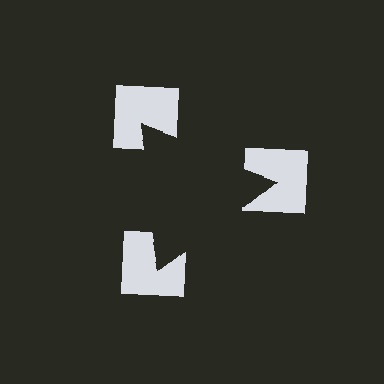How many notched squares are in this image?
There are 3 — one at each vertex of the illusory triangle.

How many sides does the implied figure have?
3 sides.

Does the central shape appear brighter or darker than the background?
It typically appears slightly darker than the background, even though no actual brightness change is drawn.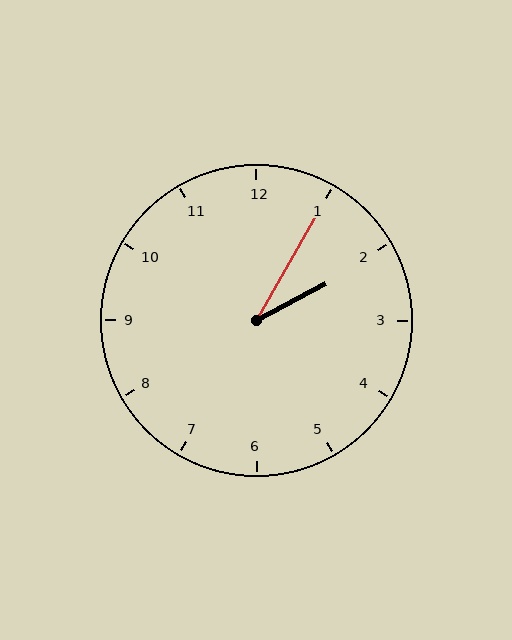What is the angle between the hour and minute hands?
Approximately 32 degrees.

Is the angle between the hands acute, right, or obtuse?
It is acute.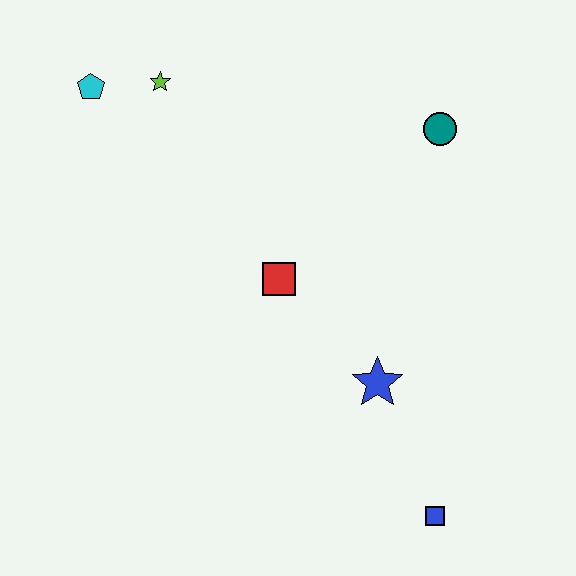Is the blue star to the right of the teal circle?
No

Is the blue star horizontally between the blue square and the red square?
Yes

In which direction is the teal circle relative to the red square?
The teal circle is to the right of the red square.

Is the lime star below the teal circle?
No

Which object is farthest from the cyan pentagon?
The blue square is farthest from the cyan pentagon.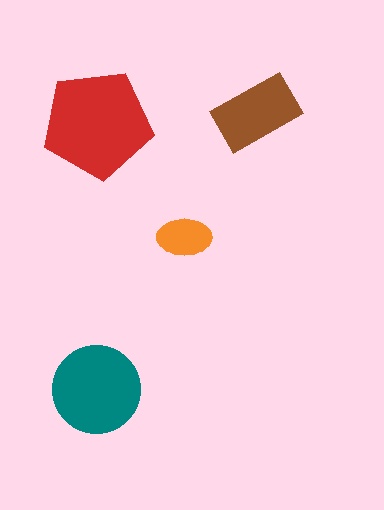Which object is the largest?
The red pentagon.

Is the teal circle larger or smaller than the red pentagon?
Smaller.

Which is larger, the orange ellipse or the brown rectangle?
The brown rectangle.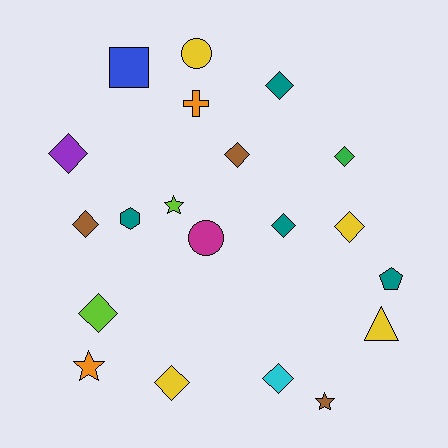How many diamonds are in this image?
There are 10 diamonds.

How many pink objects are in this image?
There are no pink objects.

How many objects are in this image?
There are 20 objects.